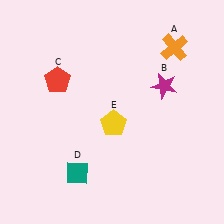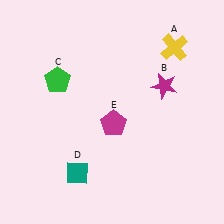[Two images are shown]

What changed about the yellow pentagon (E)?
In Image 1, E is yellow. In Image 2, it changed to magenta.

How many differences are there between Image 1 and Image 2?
There are 3 differences between the two images.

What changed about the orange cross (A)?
In Image 1, A is orange. In Image 2, it changed to yellow.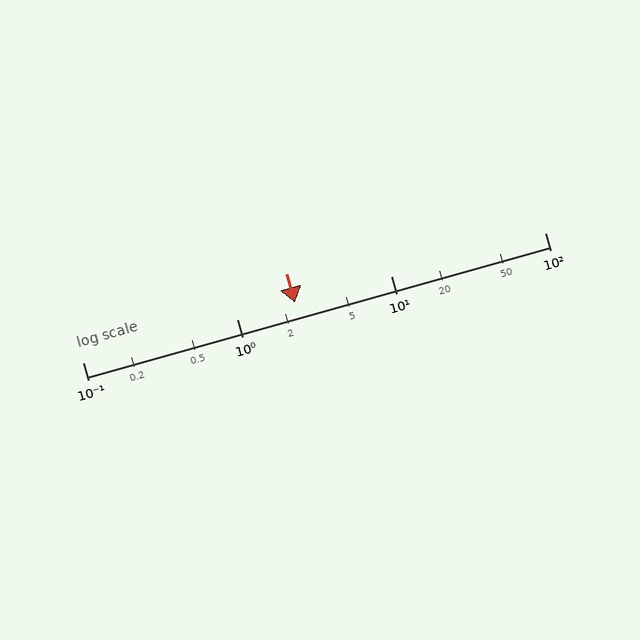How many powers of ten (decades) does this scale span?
The scale spans 3 decades, from 0.1 to 100.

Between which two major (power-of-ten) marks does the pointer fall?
The pointer is between 1 and 10.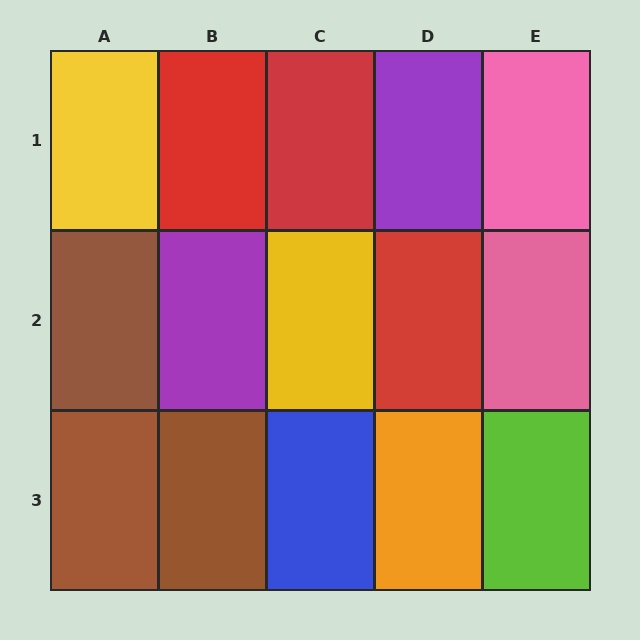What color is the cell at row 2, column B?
Purple.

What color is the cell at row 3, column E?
Lime.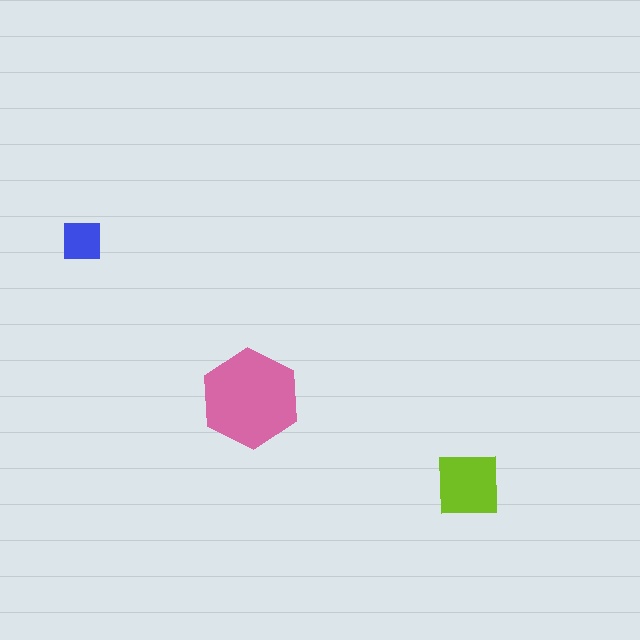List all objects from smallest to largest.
The blue square, the lime square, the pink hexagon.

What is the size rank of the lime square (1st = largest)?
2nd.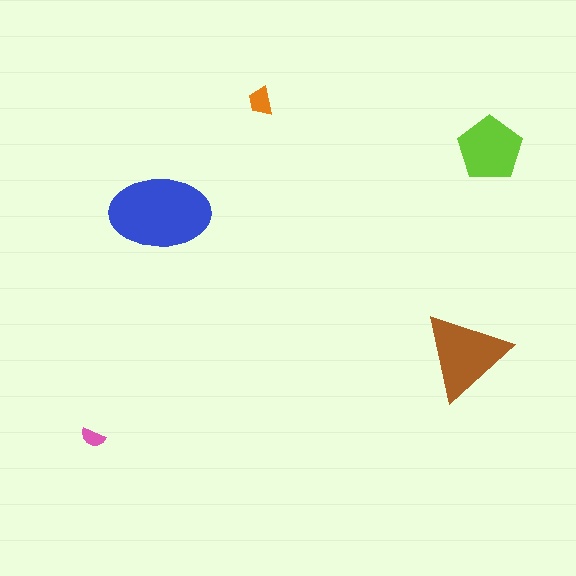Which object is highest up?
The orange trapezoid is topmost.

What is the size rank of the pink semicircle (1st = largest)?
5th.